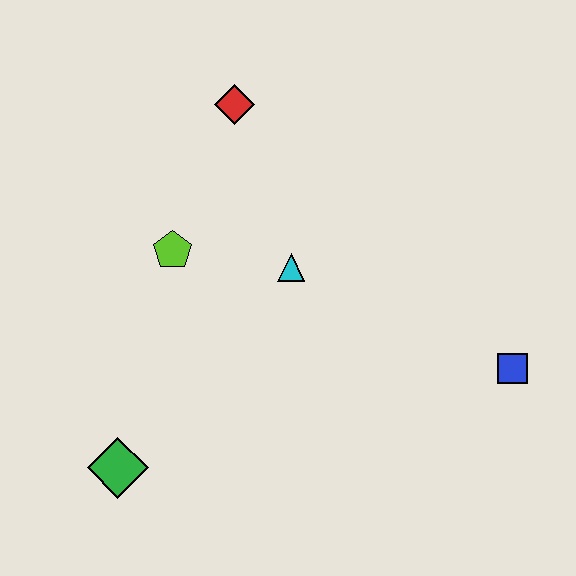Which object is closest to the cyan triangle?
The lime pentagon is closest to the cyan triangle.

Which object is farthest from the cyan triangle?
The green diamond is farthest from the cyan triangle.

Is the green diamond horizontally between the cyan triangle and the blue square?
No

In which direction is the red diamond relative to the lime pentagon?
The red diamond is above the lime pentagon.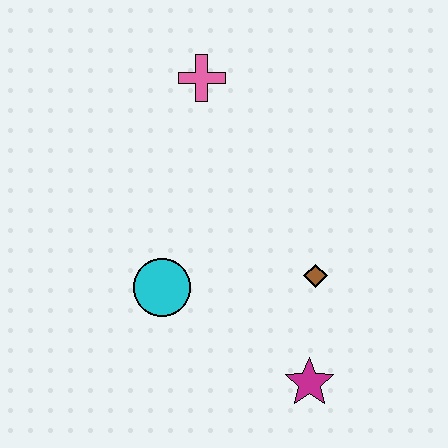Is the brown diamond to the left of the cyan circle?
No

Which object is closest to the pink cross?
The cyan circle is closest to the pink cross.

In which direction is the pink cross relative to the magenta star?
The pink cross is above the magenta star.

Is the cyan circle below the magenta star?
No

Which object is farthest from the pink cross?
The magenta star is farthest from the pink cross.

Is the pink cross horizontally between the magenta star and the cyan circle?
Yes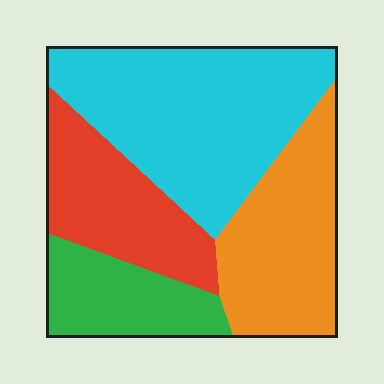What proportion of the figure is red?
Red takes up between a sixth and a third of the figure.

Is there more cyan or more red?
Cyan.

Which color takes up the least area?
Green, at roughly 15%.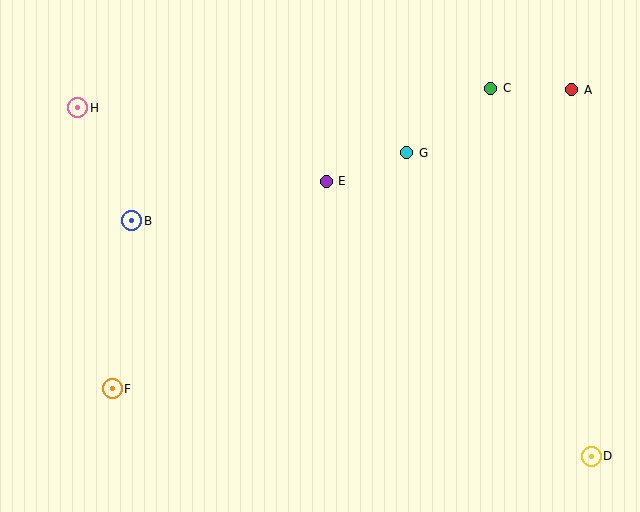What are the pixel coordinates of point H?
Point H is at (78, 108).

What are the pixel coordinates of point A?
Point A is at (572, 90).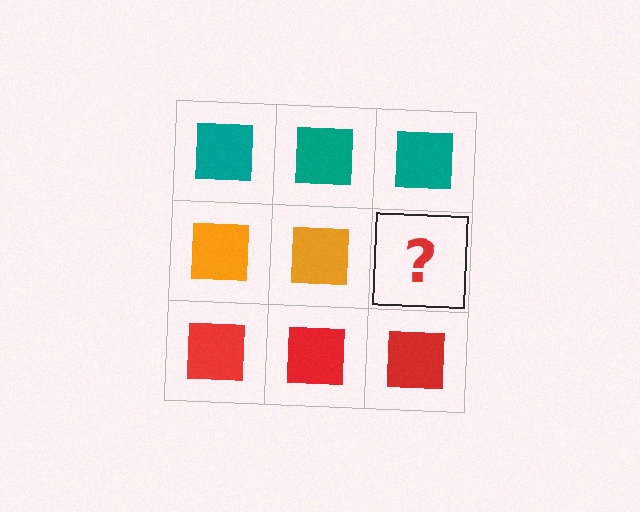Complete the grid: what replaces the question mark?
The question mark should be replaced with an orange square.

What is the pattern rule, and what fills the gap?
The rule is that each row has a consistent color. The gap should be filled with an orange square.